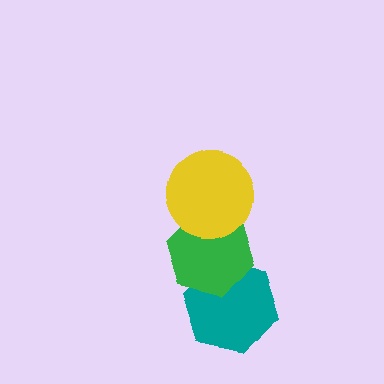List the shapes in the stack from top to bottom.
From top to bottom: the yellow circle, the green hexagon, the teal hexagon.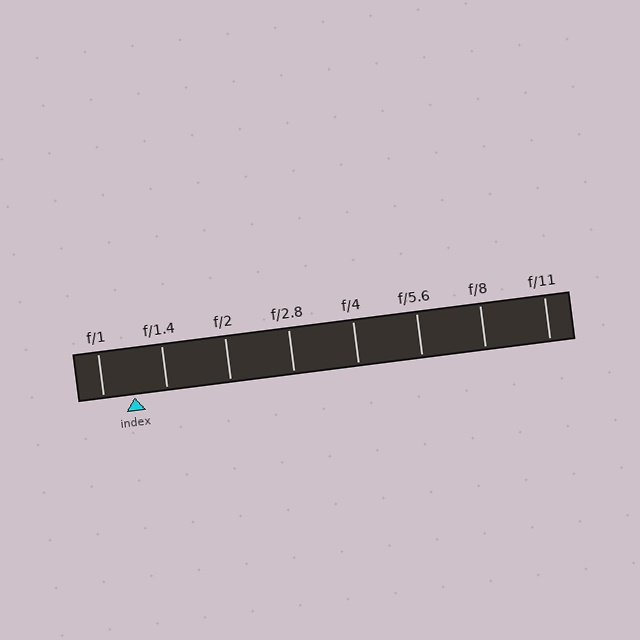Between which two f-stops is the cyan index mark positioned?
The index mark is between f/1 and f/1.4.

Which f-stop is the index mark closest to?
The index mark is closest to f/1.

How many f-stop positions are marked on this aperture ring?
There are 8 f-stop positions marked.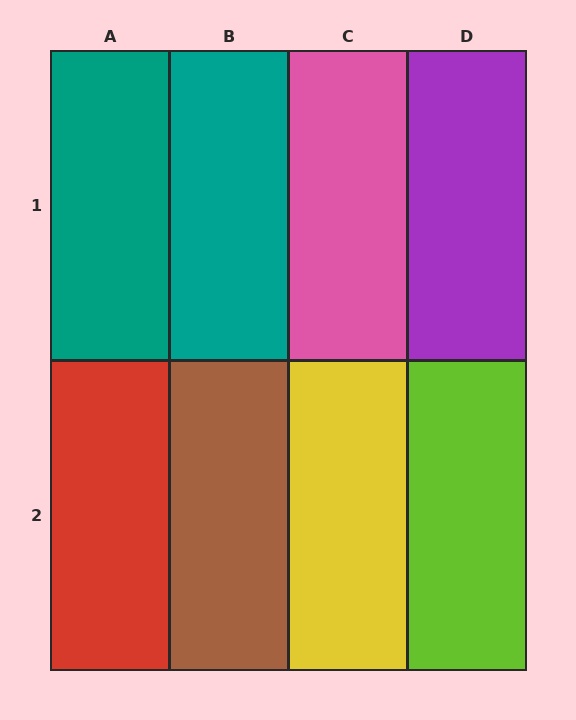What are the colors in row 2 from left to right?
Red, brown, yellow, lime.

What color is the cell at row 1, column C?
Pink.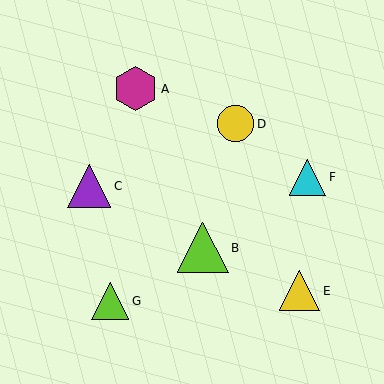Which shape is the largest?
The lime triangle (labeled B) is the largest.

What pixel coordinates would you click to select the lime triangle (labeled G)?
Click at (110, 301) to select the lime triangle G.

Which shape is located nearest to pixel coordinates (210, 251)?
The lime triangle (labeled B) at (203, 248) is nearest to that location.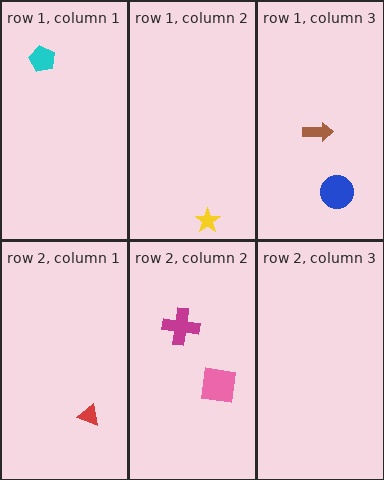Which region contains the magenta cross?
The row 2, column 2 region.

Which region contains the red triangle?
The row 2, column 1 region.